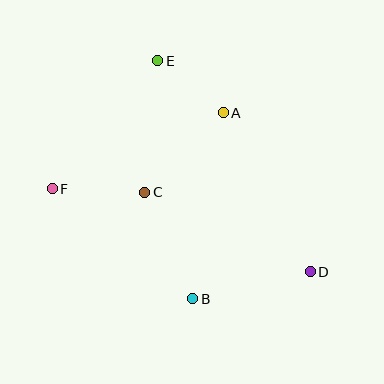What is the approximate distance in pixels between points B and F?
The distance between B and F is approximately 178 pixels.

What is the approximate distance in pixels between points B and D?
The distance between B and D is approximately 121 pixels.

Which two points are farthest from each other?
Points D and F are farthest from each other.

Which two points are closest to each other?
Points A and E are closest to each other.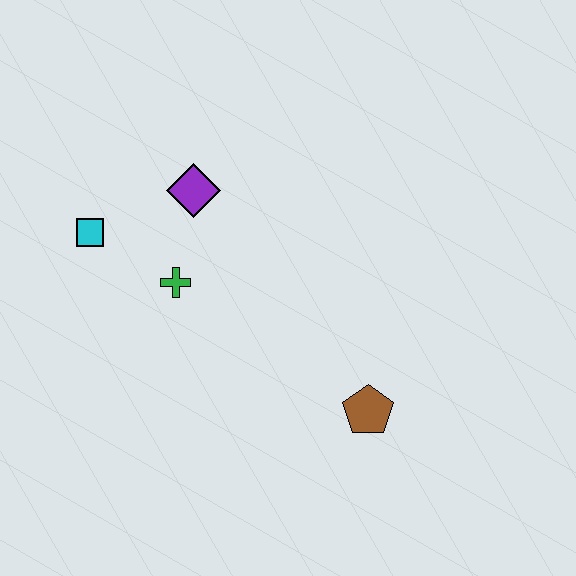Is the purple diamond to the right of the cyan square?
Yes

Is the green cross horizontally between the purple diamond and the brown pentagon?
No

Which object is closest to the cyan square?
The green cross is closest to the cyan square.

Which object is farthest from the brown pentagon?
The cyan square is farthest from the brown pentagon.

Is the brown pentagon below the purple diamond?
Yes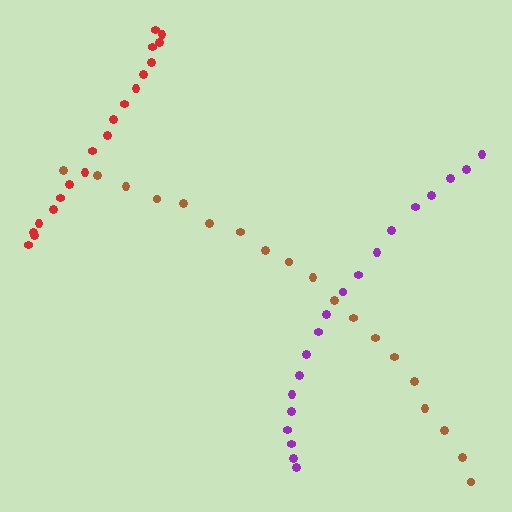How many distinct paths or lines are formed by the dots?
There are 3 distinct paths.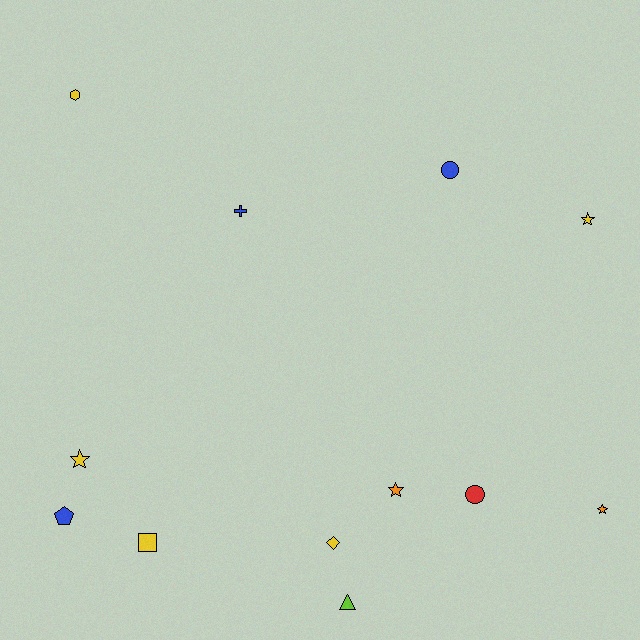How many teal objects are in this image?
There are no teal objects.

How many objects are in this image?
There are 12 objects.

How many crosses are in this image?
There is 1 cross.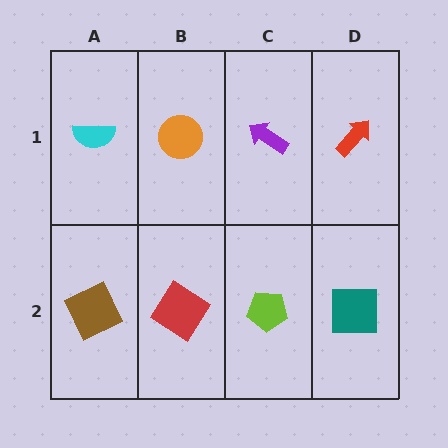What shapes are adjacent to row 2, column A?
A cyan semicircle (row 1, column A), a red diamond (row 2, column B).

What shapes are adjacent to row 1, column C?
A lime pentagon (row 2, column C), an orange circle (row 1, column B), a red arrow (row 1, column D).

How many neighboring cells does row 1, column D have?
2.